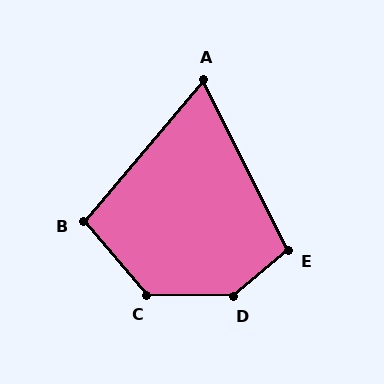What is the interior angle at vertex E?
Approximately 104 degrees (obtuse).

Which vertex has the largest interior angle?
D, at approximately 139 degrees.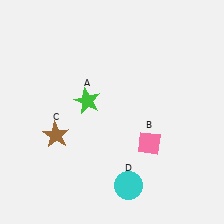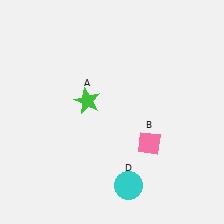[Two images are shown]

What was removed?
The brown star (C) was removed in Image 2.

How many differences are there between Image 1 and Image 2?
There is 1 difference between the two images.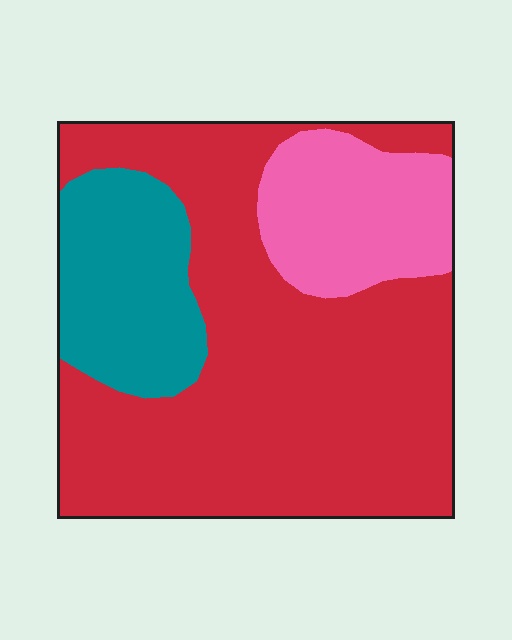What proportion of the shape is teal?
Teal takes up about one sixth (1/6) of the shape.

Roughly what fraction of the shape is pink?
Pink covers 17% of the shape.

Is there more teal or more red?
Red.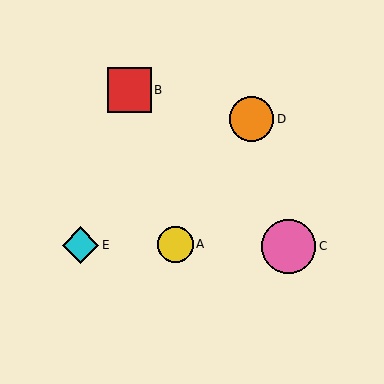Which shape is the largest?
The pink circle (labeled C) is the largest.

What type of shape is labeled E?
Shape E is a cyan diamond.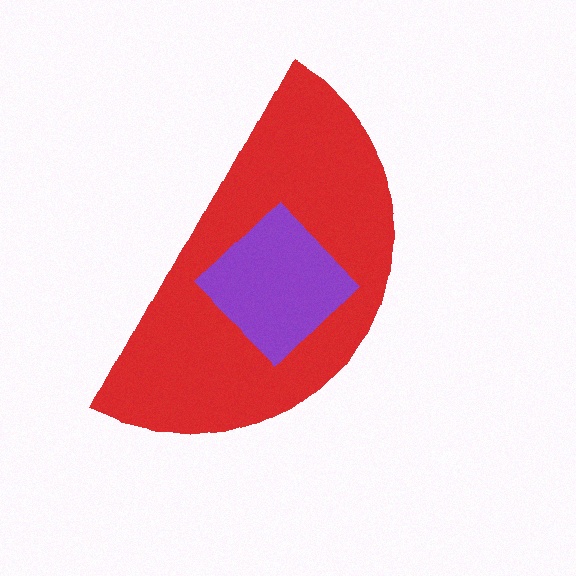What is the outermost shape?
The red semicircle.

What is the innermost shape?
The purple diamond.